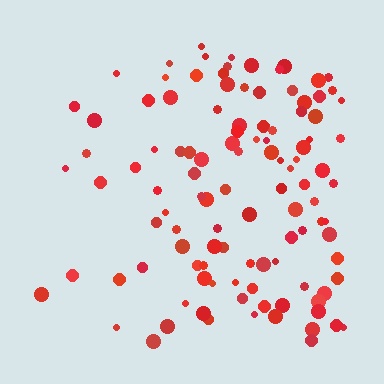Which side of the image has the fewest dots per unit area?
The left.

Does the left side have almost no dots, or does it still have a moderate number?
Still a moderate number, just noticeably fewer than the right.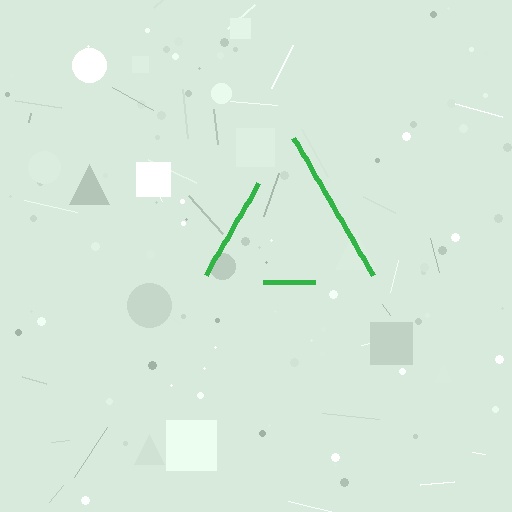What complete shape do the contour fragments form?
The contour fragments form a triangle.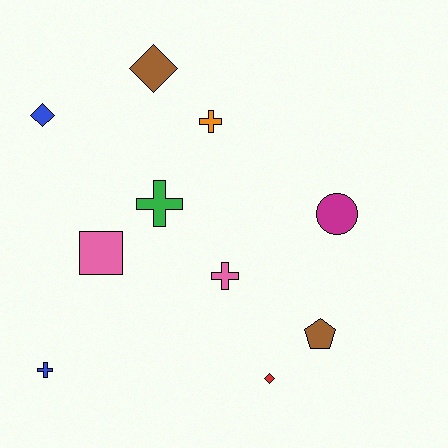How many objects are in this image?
There are 10 objects.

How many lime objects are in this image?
There are no lime objects.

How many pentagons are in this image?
There is 1 pentagon.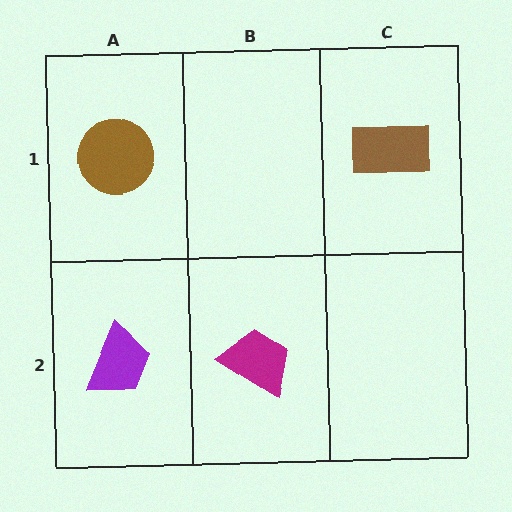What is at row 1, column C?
A brown rectangle.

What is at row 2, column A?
A purple trapezoid.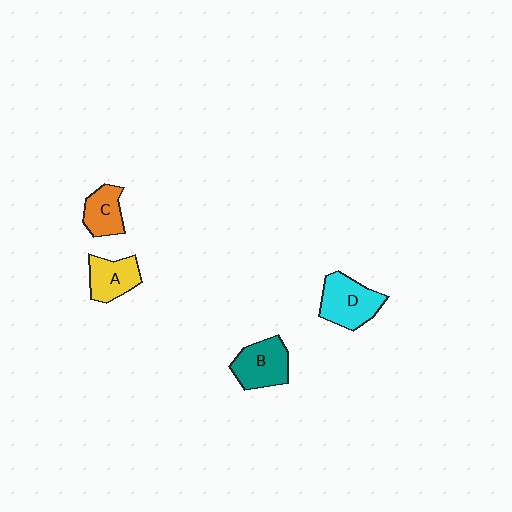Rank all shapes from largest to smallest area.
From largest to smallest: D (cyan), B (teal), A (yellow), C (orange).